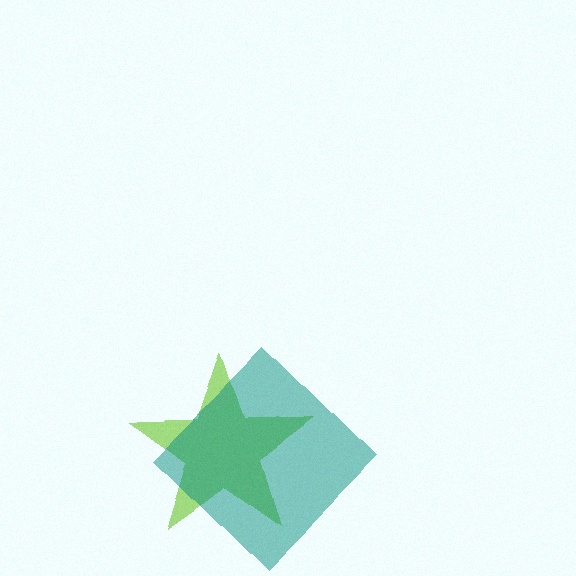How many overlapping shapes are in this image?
There are 2 overlapping shapes in the image.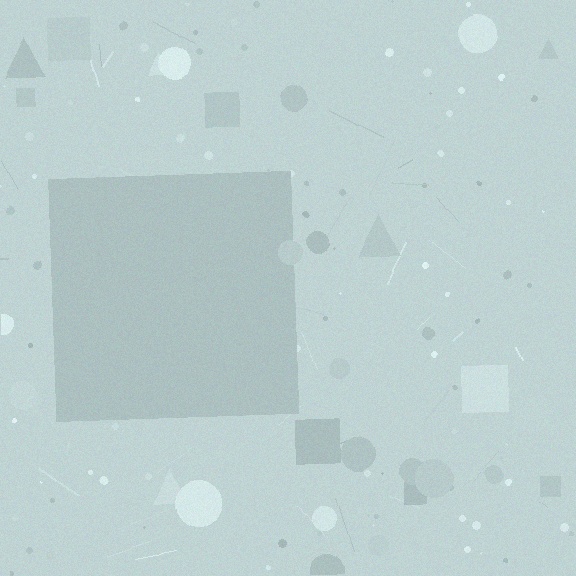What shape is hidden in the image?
A square is hidden in the image.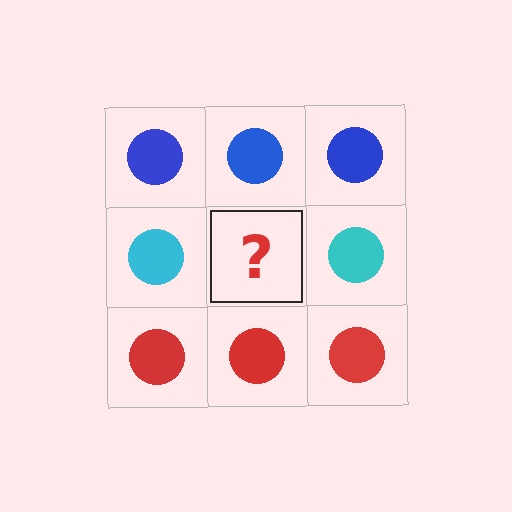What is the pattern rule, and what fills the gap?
The rule is that each row has a consistent color. The gap should be filled with a cyan circle.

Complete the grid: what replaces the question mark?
The question mark should be replaced with a cyan circle.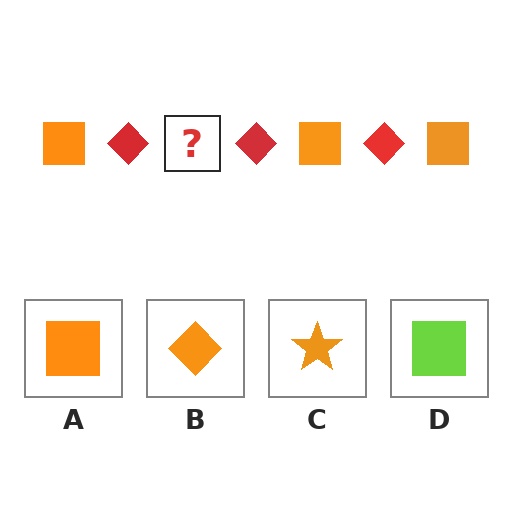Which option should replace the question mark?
Option A.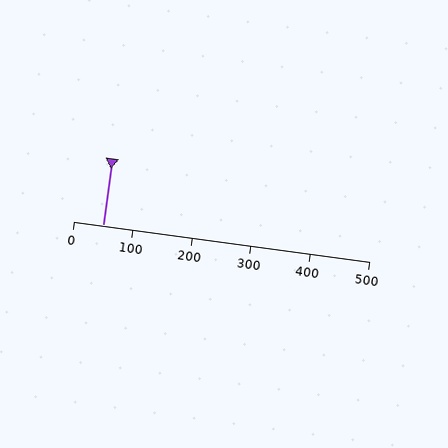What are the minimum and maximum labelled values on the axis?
The axis runs from 0 to 500.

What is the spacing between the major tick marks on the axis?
The major ticks are spaced 100 apart.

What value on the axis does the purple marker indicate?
The marker indicates approximately 50.